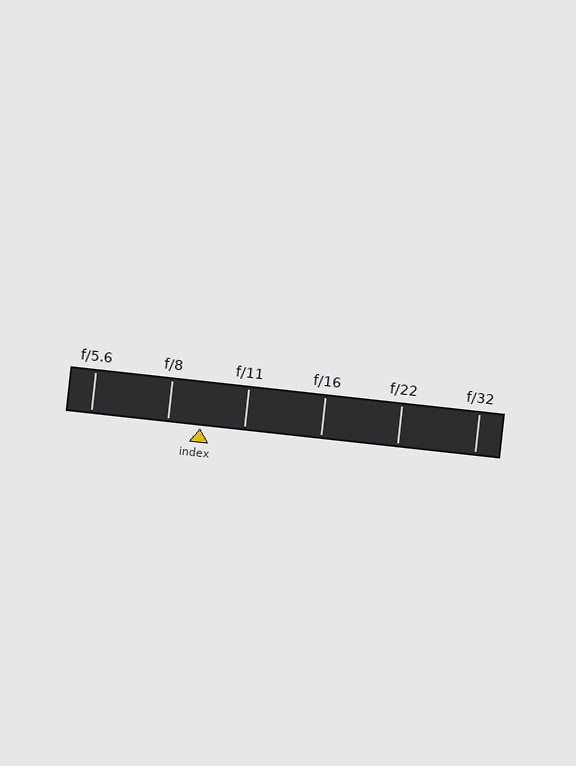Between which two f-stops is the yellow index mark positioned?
The index mark is between f/8 and f/11.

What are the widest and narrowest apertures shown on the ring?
The widest aperture shown is f/5.6 and the narrowest is f/32.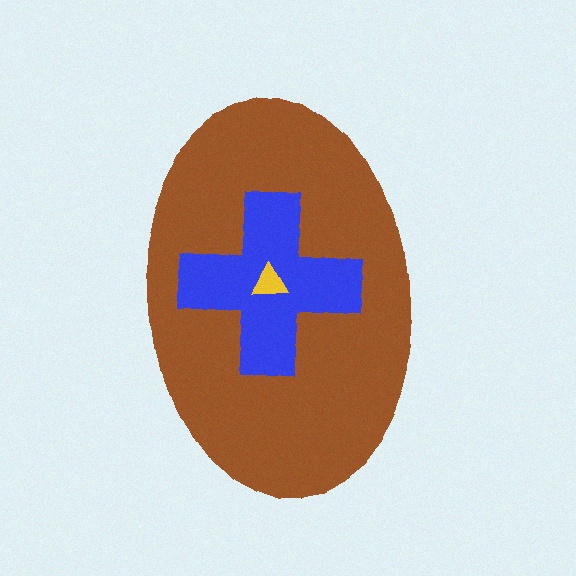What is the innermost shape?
The yellow triangle.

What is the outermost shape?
The brown ellipse.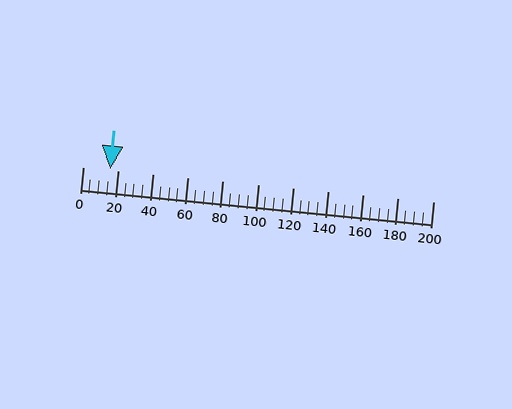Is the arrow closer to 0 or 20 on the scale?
The arrow is closer to 20.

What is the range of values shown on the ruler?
The ruler shows values from 0 to 200.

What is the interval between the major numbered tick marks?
The major tick marks are spaced 20 units apart.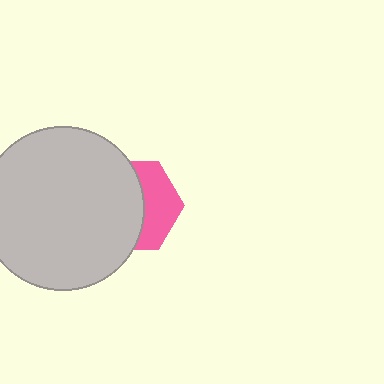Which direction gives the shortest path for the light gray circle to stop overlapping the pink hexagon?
Moving left gives the shortest separation.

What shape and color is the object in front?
The object in front is a light gray circle.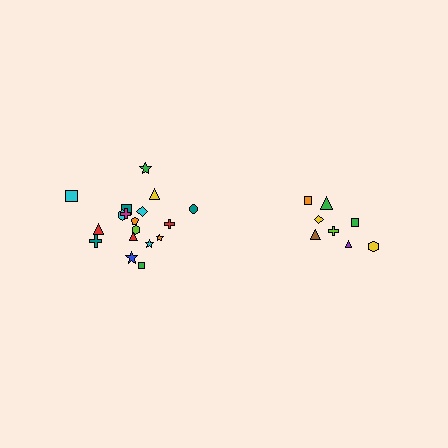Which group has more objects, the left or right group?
The left group.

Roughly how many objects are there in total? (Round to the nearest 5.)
Roughly 25 objects in total.